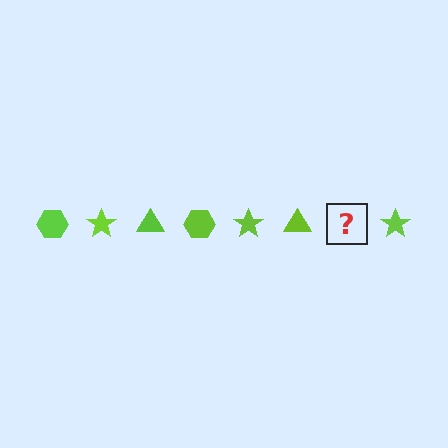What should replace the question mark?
The question mark should be replaced with a lime hexagon.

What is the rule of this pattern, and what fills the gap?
The rule is that the pattern cycles through hexagon, star, triangle shapes in lime. The gap should be filled with a lime hexagon.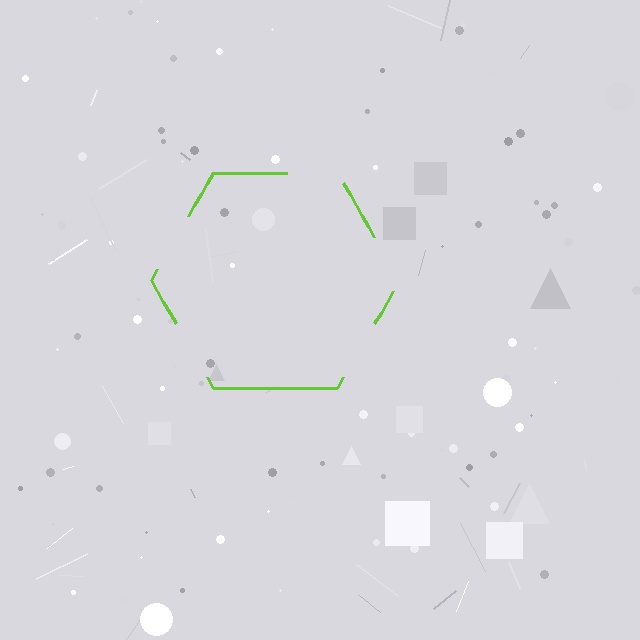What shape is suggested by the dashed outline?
The dashed outline suggests a hexagon.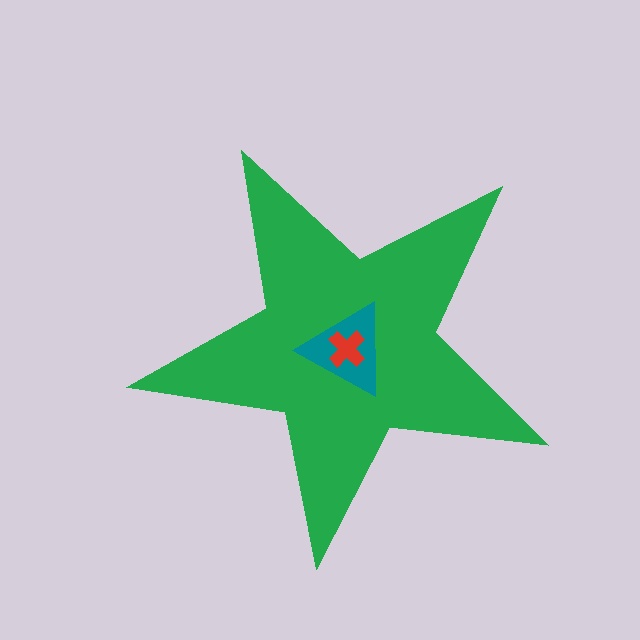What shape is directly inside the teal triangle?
The red cross.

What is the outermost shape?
The green star.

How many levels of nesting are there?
3.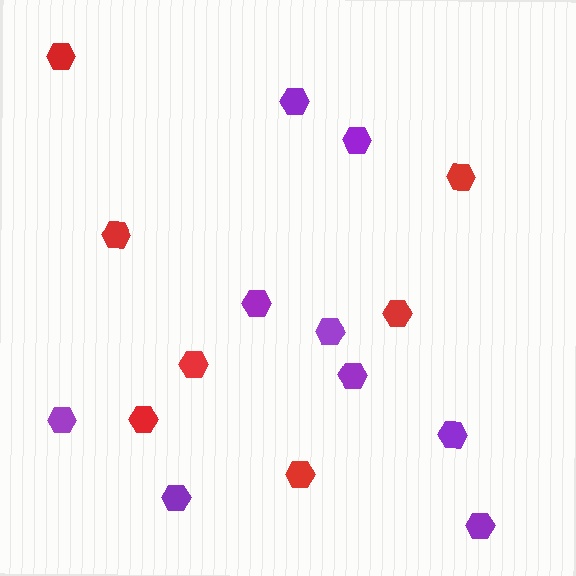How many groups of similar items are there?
There are 2 groups: one group of purple hexagons (9) and one group of red hexagons (7).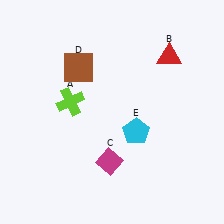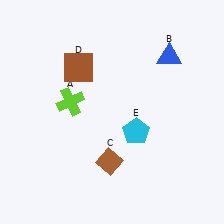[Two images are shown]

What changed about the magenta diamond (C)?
In Image 1, C is magenta. In Image 2, it changed to brown.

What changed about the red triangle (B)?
In Image 1, B is red. In Image 2, it changed to blue.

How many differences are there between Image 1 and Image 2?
There are 2 differences between the two images.